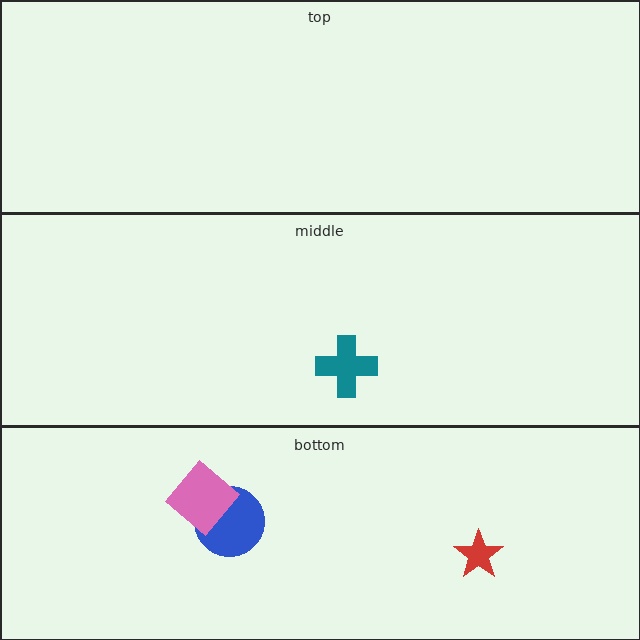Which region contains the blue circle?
The bottom region.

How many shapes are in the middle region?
1.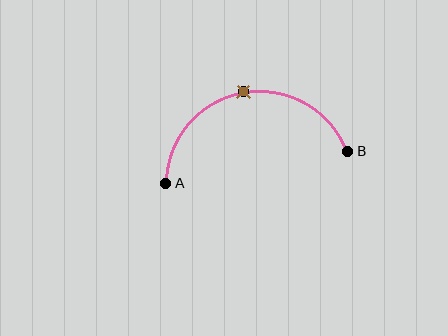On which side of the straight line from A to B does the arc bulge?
The arc bulges above the straight line connecting A and B.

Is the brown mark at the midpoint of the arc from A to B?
Yes. The brown mark lies on the arc at equal arc-length from both A and B — it is the arc midpoint.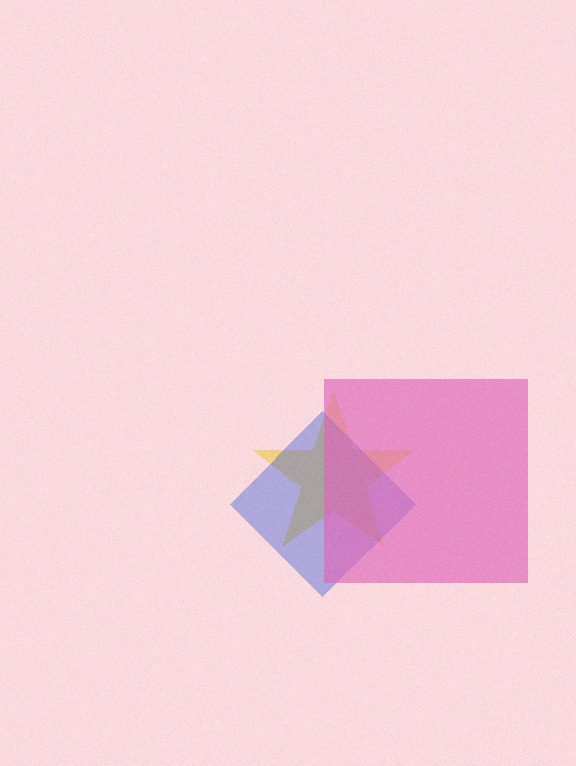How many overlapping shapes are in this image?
There are 3 overlapping shapes in the image.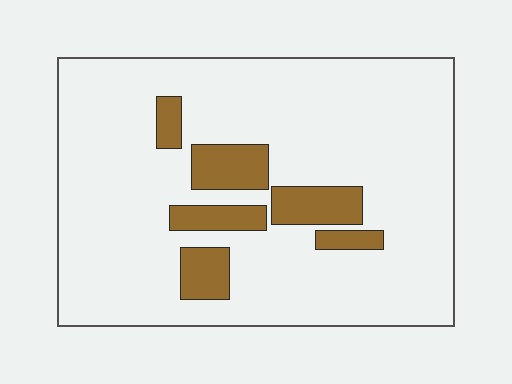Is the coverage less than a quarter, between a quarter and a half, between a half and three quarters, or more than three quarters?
Less than a quarter.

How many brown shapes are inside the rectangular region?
6.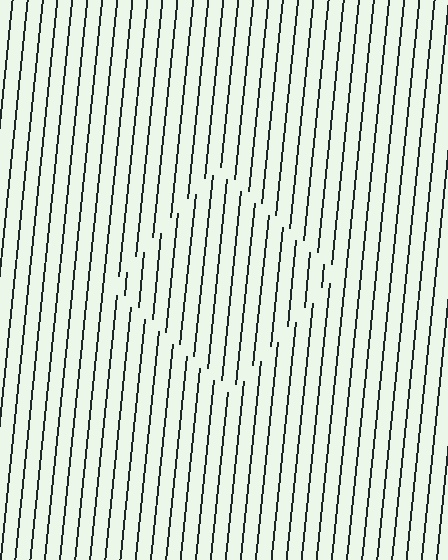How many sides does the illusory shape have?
4 sides — the line-ends trace a square.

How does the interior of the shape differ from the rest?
The interior of the shape contains the same grating, shifted by half a period — the contour is defined by the phase discontinuity where line-ends from the inner and outer gratings abut.